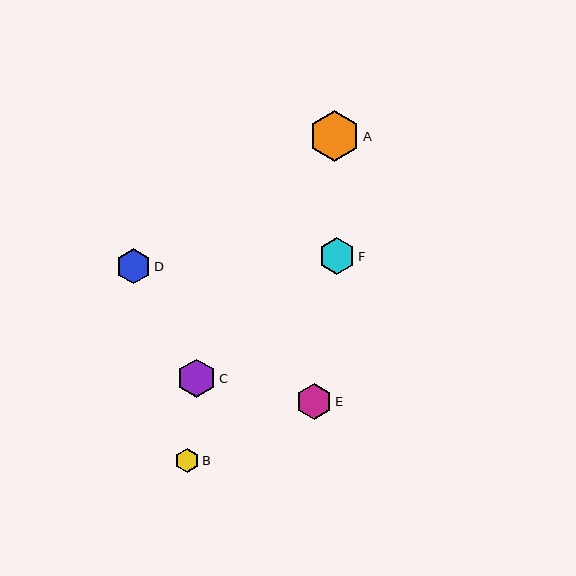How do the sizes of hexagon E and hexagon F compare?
Hexagon E and hexagon F are approximately the same size.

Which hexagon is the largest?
Hexagon A is the largest with a size of approximately 51 pixels.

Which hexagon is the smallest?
Hexagon B is the smallest with a size of approximately 24 pixels.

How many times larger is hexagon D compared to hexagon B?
Hexagon D is approximately 1.5 times the size of hexagon B.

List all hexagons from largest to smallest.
From largest to smallest: A, C, E, F, D, B.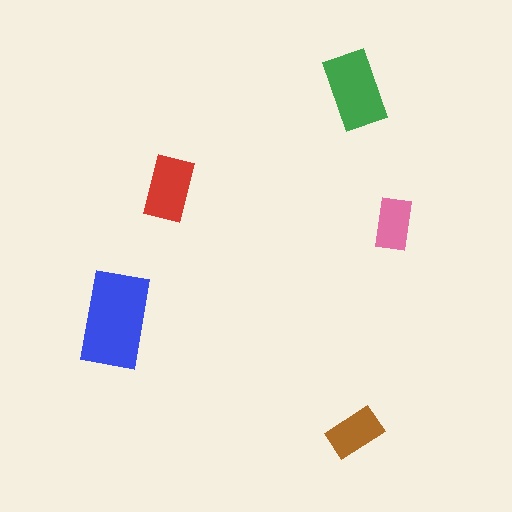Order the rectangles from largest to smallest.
the blue one, the green one, the red one, the brown one, the pink one.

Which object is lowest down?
The brown rectangle is bottommost.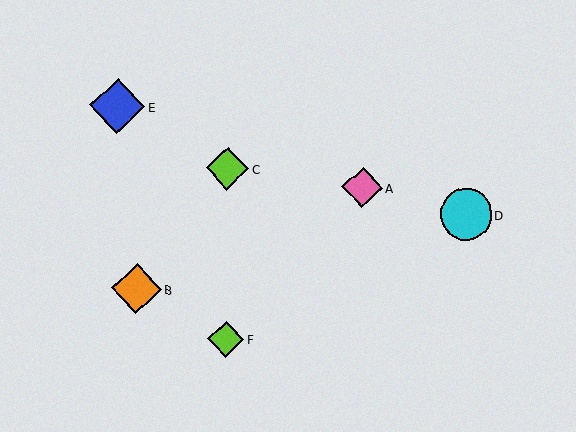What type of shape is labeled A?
Shape A is a pink diamond.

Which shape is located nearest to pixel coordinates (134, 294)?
The orange diamond (labeled B) at (137, 289) is nearest to that location.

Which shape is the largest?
The blue diamond (labeled E) is the largest.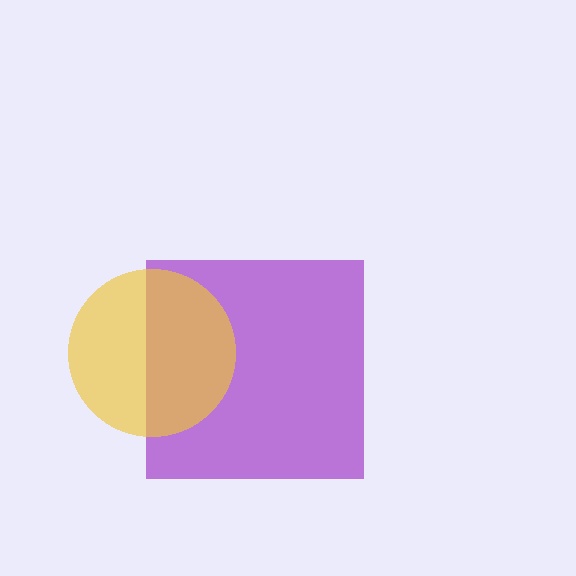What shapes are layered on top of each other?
The layered shapes are: a purple square, a yellow circle.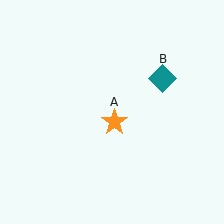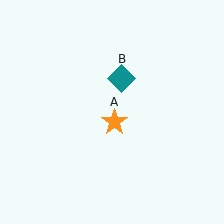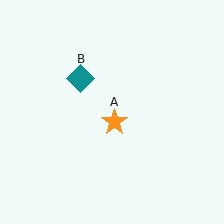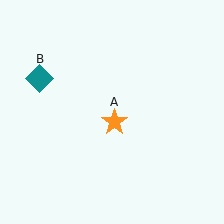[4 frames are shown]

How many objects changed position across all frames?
1 object changed position: teal diamond (object B).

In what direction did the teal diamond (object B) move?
The teal diamond (object B) moved left.